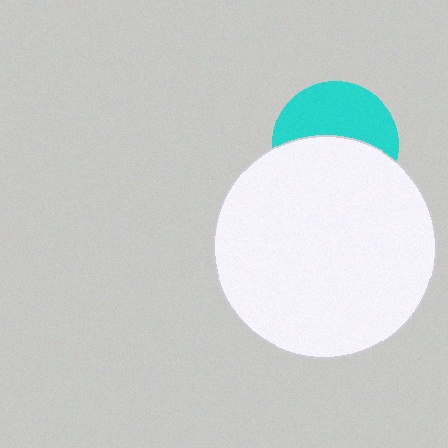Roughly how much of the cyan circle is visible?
About half of it is visible (roughly 47%).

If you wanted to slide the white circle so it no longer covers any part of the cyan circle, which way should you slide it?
Slide it down — that is the most direct way to separate the two shapes.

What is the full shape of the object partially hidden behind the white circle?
The partially hidden object is a cyan circle.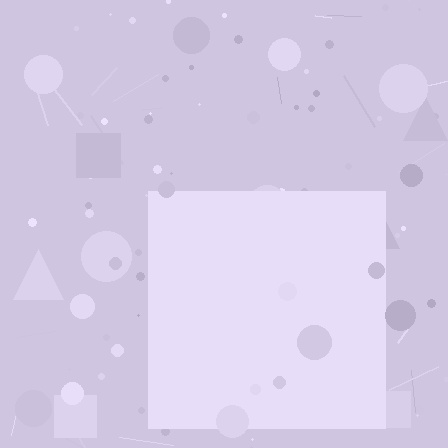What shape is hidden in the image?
A square is hidden in the image.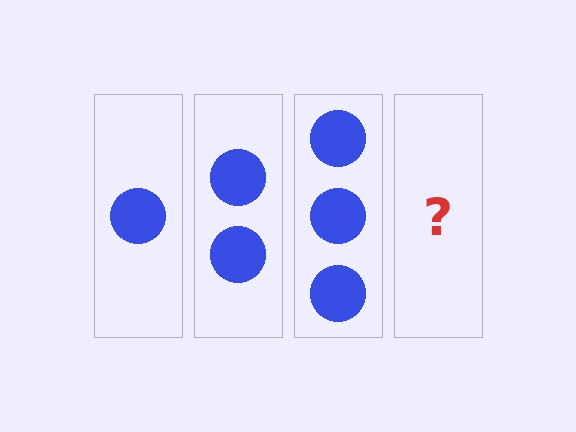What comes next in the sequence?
The next element should be 4 circles.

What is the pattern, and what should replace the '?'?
The pattern is that each step adds one more circle. The '?' should be 4 circles.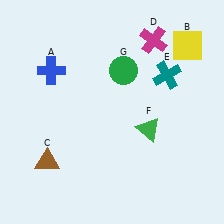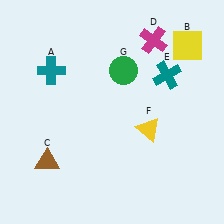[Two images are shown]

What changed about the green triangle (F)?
In Image 1, F is green. In Image 2, it changed to yellow.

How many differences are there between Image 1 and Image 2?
There are 2 differences between the two images.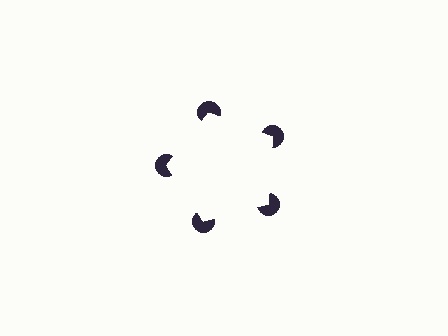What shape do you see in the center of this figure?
An illusory pentagon — its edges are inferred from the aligned wedge cuts in the pac-man discs, not physically drawn.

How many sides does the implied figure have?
5 sides.